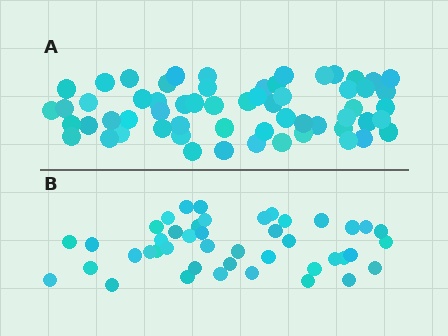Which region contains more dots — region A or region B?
Region A (the top region) has more dots.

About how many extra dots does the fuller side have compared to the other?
Region A has approximately 15 more dots than region B.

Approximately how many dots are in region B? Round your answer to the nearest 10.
About 40 dots. (The exact count is 44, which rounds to 40.)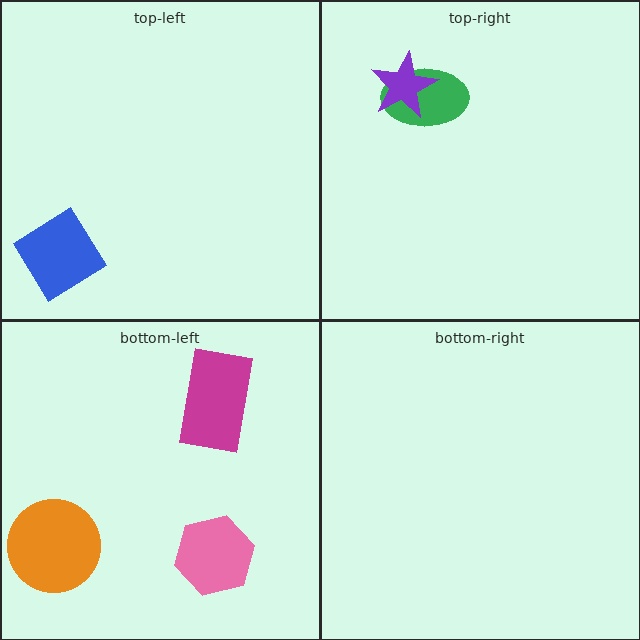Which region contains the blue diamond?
The top-left region.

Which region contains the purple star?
The top-right region.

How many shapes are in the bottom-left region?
3.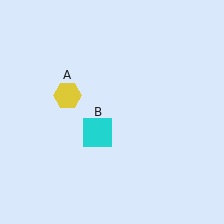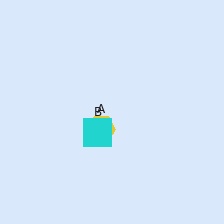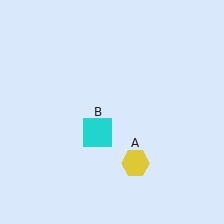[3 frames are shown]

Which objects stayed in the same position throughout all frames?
Cyan square (object B) remained stationary.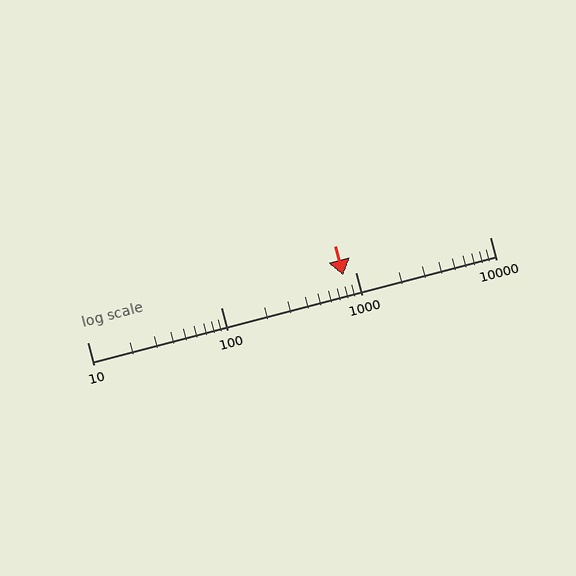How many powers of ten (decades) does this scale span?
The scale spans 3 decades, from 10 to 10000.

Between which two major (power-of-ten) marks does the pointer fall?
The pointer is between 100 and 1000.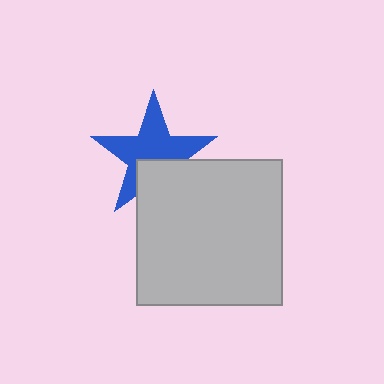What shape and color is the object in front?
The object in front is a light gray square.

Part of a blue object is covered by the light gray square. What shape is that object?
It is a star.